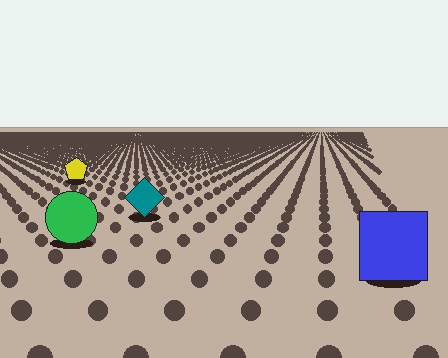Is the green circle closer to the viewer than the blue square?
No. The blue square is closer — you can tell from the texture gradient: the ground texture is coarser near it.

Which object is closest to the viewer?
The blue square is closest. The texture marks near it are larger and more spread out.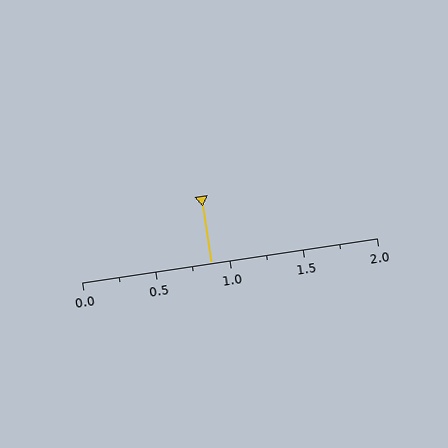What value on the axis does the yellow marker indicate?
The marker indicates approximately 0.88.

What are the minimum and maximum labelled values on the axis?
The axis runs from 0.0 to 2.0.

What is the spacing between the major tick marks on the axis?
The major ticks are spaced 0.5 apart.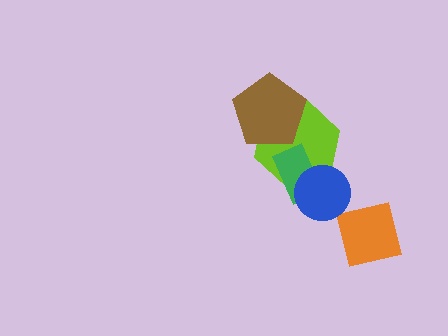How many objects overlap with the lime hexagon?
3 objects overlap with the lime hexagon.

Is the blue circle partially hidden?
No, no other shape covers it.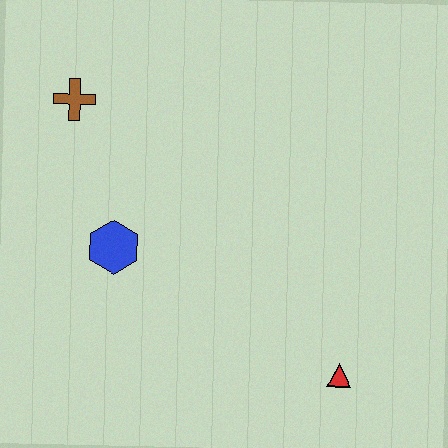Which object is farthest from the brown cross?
The red triangle is farthest from the brown cross.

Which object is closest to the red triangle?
The blue hexagon is closest to the red triangle.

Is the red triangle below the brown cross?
Yes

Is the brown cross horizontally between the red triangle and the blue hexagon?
No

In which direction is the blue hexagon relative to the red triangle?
The blue hexagon is to the left of the red triangle.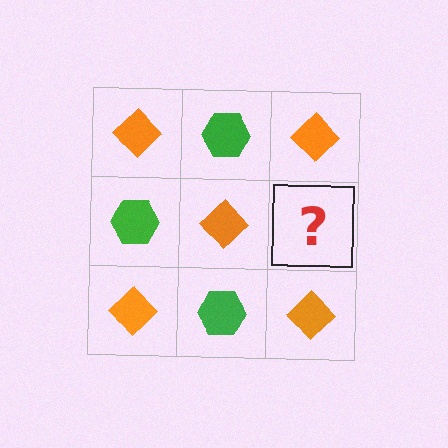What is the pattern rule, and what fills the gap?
The rule is that it alternates orange diamond and green hexagon in a checkerboard pattern. The gap should be filled with a green hexagon.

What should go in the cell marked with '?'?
The missing cell should contain a green hexagon.